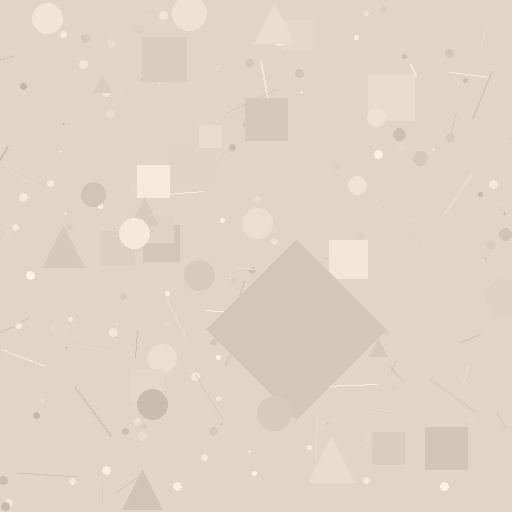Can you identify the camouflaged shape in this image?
The camouflaged shape is a diamond.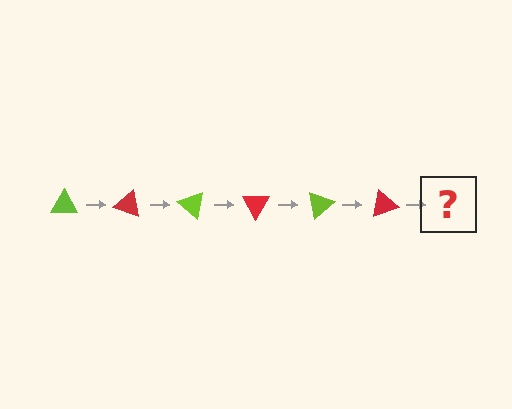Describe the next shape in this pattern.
It should be a lime triangle, rotated 120 degrees from the start.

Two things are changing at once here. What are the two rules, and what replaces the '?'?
The two rules are that it rotates 20 degrees each step and the color cycles through lime and red. The '?' should be a lime triangle, rotated 120 degrees from the start.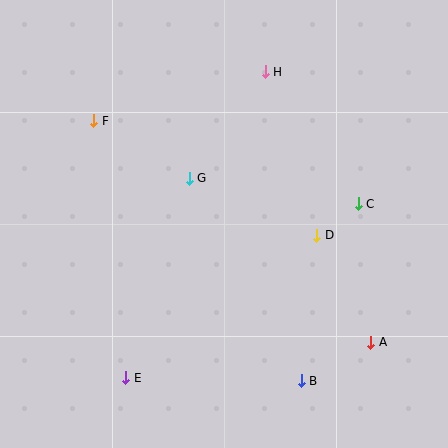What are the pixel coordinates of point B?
Point B is at (301, 381).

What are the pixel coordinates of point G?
Point G is at (189, 178).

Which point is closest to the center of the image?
Point G at (189, 178) is closest to the center.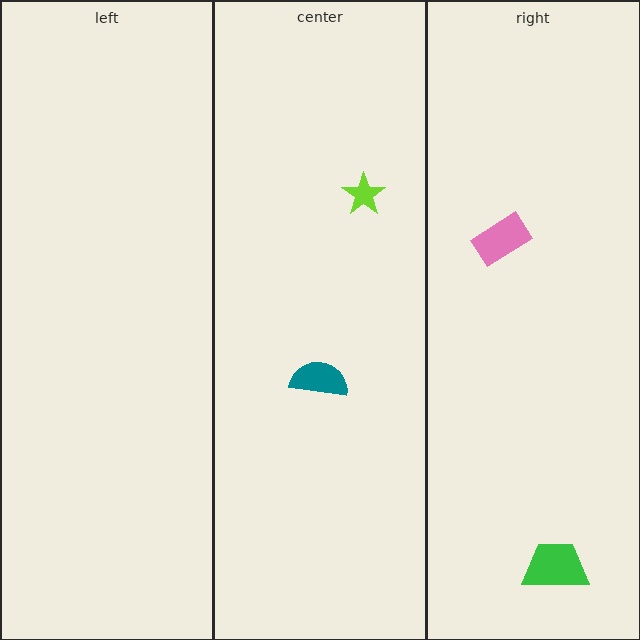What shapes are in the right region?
The pink rectangle, the green trapezoid.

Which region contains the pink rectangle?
The right region.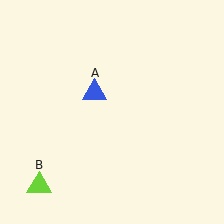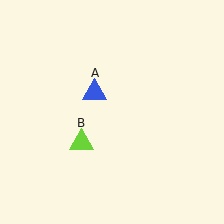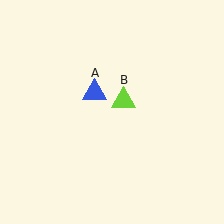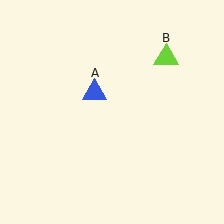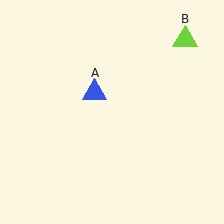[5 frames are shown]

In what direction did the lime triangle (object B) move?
The lime triangle (object B) moved up and to the right.